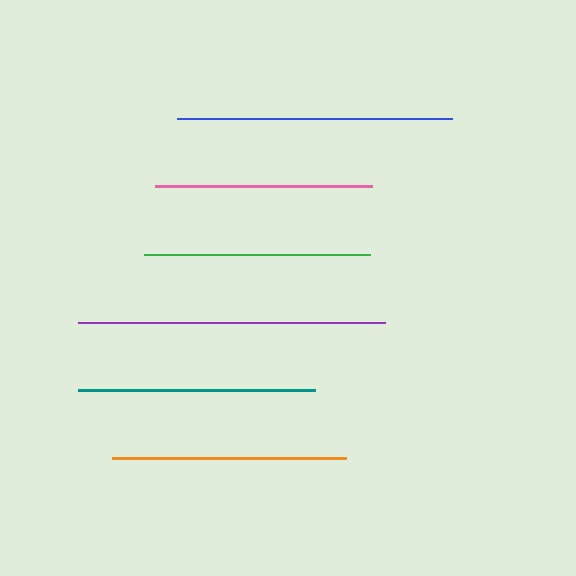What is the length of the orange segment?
The orange segment is approximately 235 pixels long.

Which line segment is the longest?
The purple line is the longest at approximately 307 pixels.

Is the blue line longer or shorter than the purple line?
The purple line is longer than the blue line.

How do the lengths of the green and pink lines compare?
The green and pink lines are approximately the same length.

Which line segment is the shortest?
The pink line is the shortest at approximately 218 pixels.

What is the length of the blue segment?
The blue segment is approximately 275 pixels long.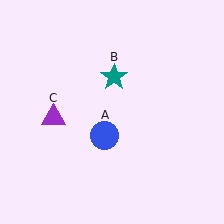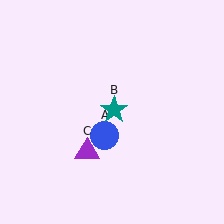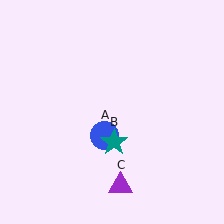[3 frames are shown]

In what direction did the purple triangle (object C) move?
The purple triangle (object C) moved down and to the right.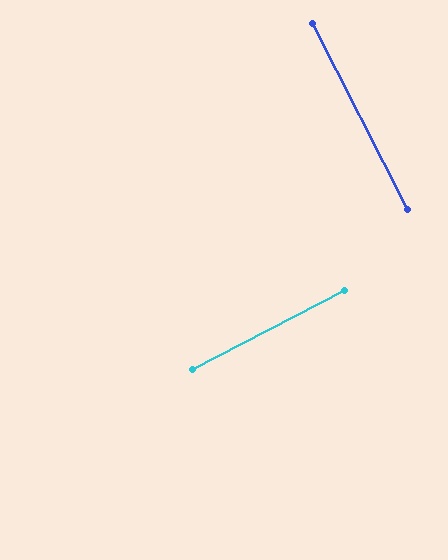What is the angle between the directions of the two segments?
Approximately 89 degrees.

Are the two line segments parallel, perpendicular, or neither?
Perpendicular — they meet at approximately 89°.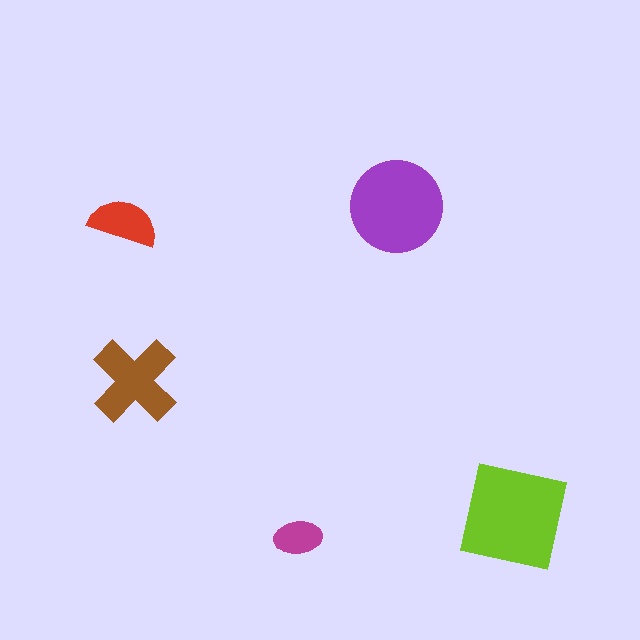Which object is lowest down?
The magenta ellipse is bottommost.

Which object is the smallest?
The magenta ellipse.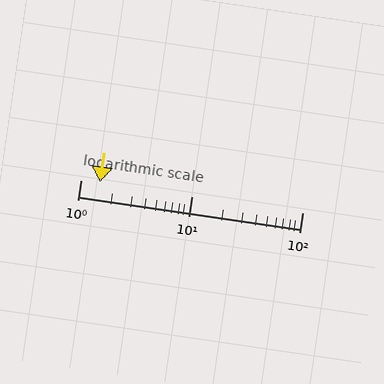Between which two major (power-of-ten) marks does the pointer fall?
The pointer is between 1 and 10.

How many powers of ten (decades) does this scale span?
The scale spans 2 decades, from 1 to 100.